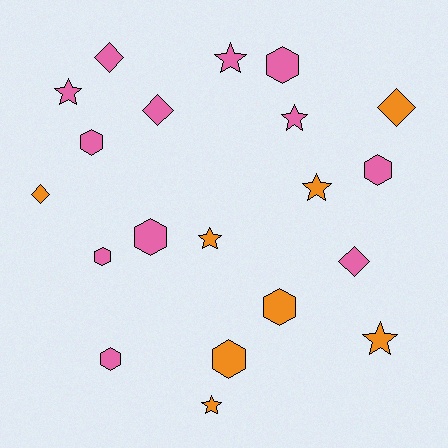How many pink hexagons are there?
There are 6 pink hexagons.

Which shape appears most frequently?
Hexagon, with 8 objects.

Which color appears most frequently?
Pink, with 12 objects.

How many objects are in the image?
There are 20 objects.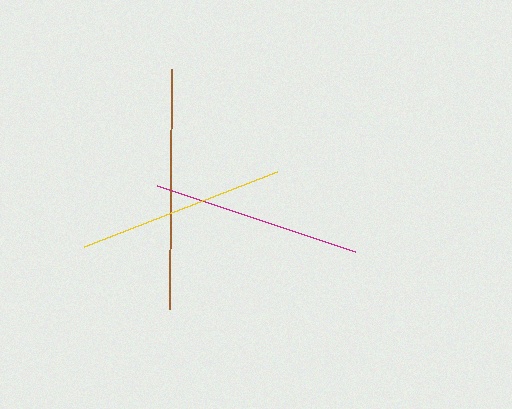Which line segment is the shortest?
The yellow line is the shortest at approximately 208 pixels.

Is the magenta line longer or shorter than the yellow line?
The magenta line is longer than the yellow line.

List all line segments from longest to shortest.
From longest to shortest: brown, magenta, yellow.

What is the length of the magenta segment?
The magenta segment is approximately 209 pixels long.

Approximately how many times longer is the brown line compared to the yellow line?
The brown line is approximately 1.2 times the length of the yellow line.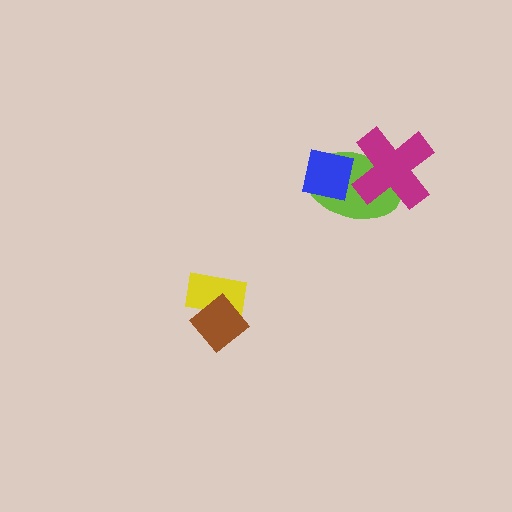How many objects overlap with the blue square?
2 objects overlap with the blue square.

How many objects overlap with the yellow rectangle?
1 object overlaps with the yellow rectangle.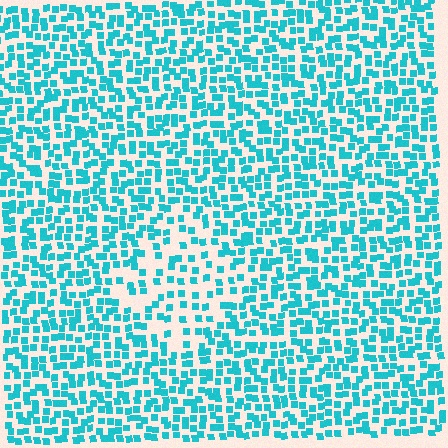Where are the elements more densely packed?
The elements are more densely packed outside the diamond boundary.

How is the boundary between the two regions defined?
The boundary is defined by a change in element density (approximately 1.8x ratio). All elements are the same color, size, and shape.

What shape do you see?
I see a diamond.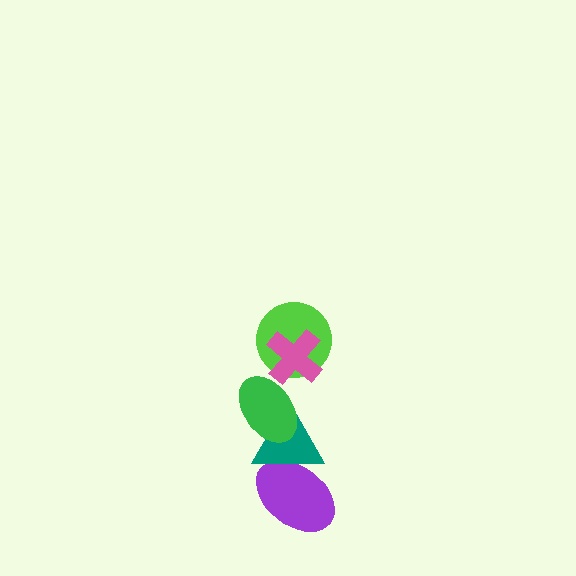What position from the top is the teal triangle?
The teal triangle is 4th from the top.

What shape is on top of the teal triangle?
The green ellipse is on top of the teal triangle.